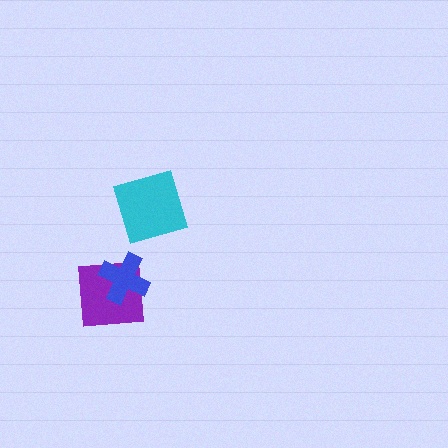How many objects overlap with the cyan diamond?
0 objects overlap with the cyan diamond.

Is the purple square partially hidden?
Yes, it is partially covered by another shape.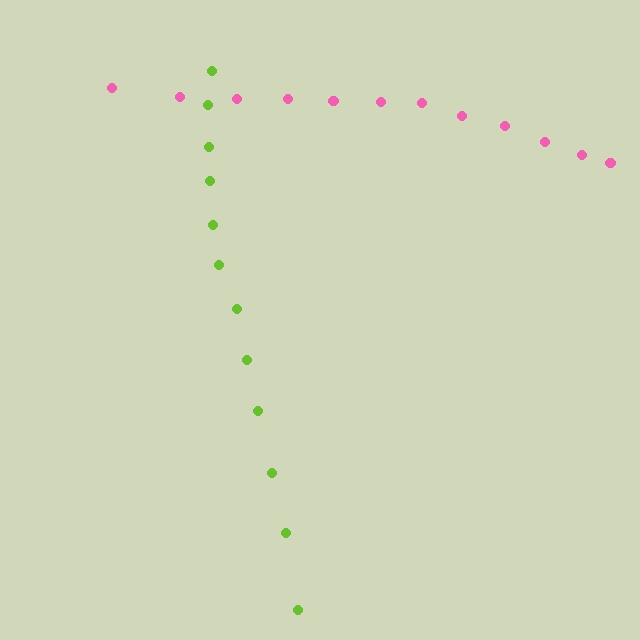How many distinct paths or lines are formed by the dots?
There are 2 distinct paths.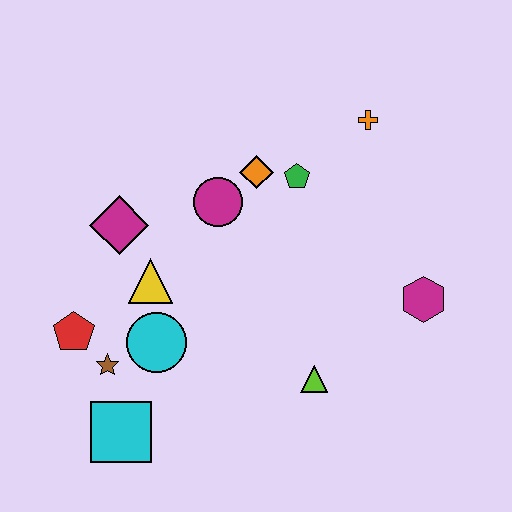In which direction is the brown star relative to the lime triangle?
The brown star is to the left of the lime triangle.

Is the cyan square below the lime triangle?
Yes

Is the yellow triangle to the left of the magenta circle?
Yes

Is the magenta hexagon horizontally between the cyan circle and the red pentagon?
No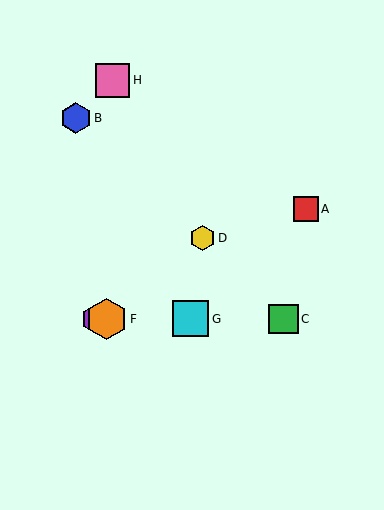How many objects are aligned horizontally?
4 objects (C, E, F, G) are aligned horizontally.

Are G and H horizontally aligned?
No, G is at y≈319 and H is at y≈80.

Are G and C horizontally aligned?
Yes, both are at y≈319.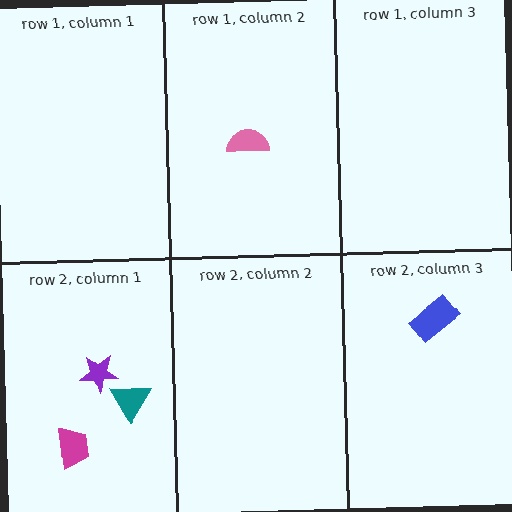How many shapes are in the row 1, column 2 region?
1.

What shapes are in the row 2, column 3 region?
The blue rectangle.